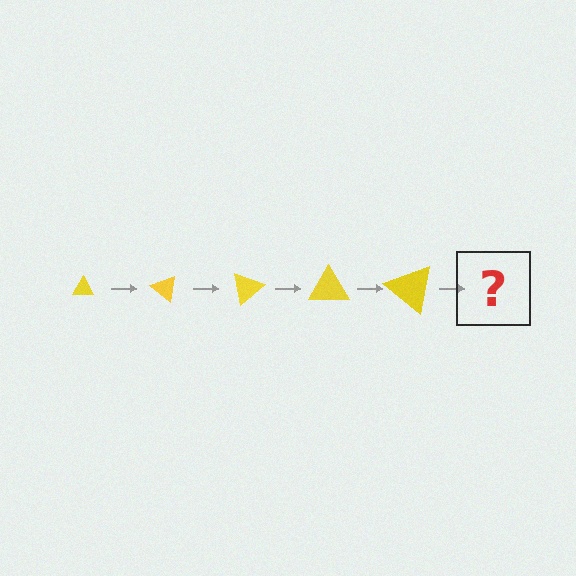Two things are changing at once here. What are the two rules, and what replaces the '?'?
The two rules are that the triangle grows larger each step and it rotates 40 degrees each step. The '?' should be a triangle, larger than the previous one and rotated 200 degrees from the start.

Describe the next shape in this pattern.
It should be a triangle, larger than the previous one and rotated 200 degrees from the start.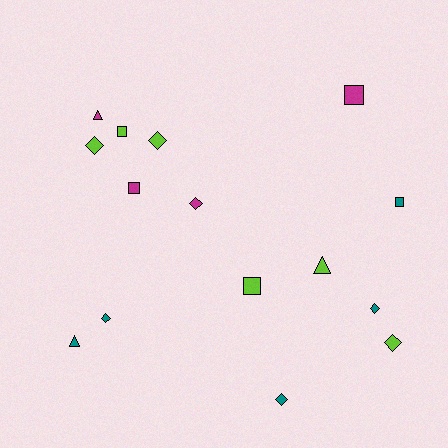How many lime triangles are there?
There is 1 lime triangle.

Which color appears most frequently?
Lime, with 6 objects.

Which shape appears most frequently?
Diamond, with 7 objects.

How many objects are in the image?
There are 15 objects.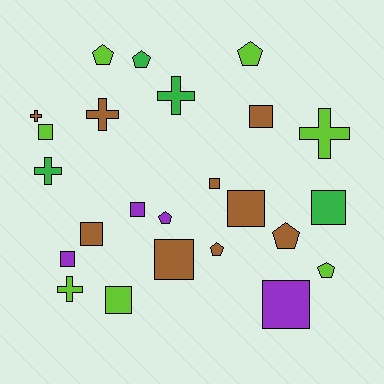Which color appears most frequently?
Brown, with 9 objects.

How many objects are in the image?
There are 24 objects.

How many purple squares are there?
There are 3 purple squares.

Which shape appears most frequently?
Square, with 11 objects.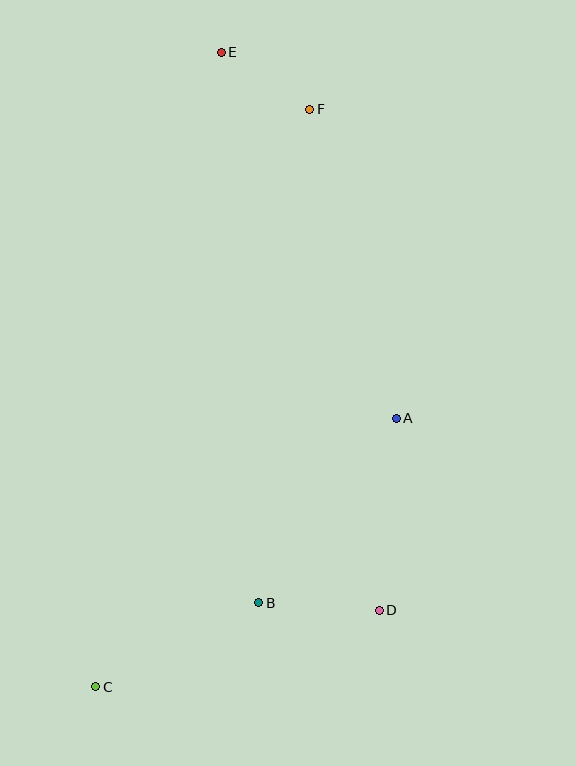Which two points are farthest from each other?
Points C and E are farthest from each other.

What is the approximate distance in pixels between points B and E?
The distance between B and E is approximately 552 pixels.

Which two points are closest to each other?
Points E and F are closest to each other.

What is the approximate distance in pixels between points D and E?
The distance between D and E is approximately 580 pixels.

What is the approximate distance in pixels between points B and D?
The distance between B and D is approximately 121 pixels.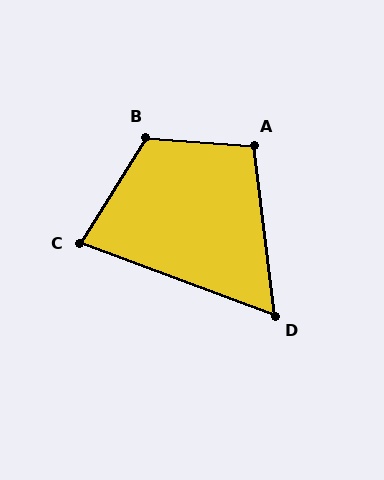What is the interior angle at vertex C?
Approximately 78 degrees (acute).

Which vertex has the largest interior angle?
B, at approximately 117 degrees.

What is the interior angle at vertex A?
Approximately 102 degrees (obtuse).